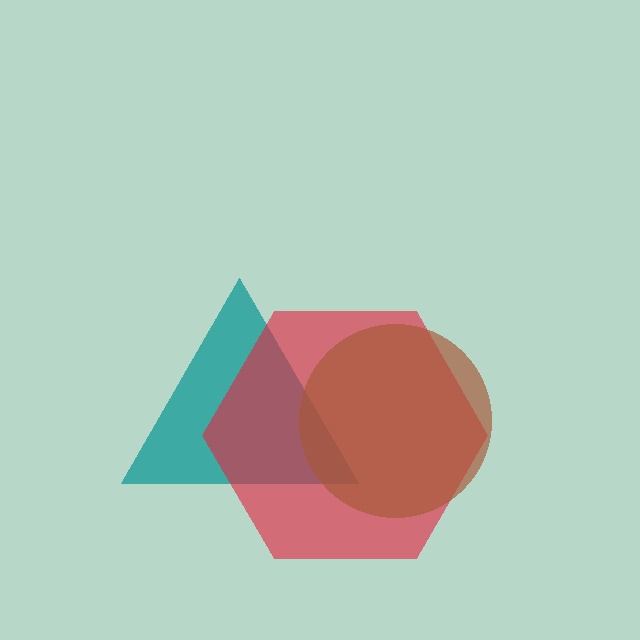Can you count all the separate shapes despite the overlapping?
Yes, there are 3 separate shapes.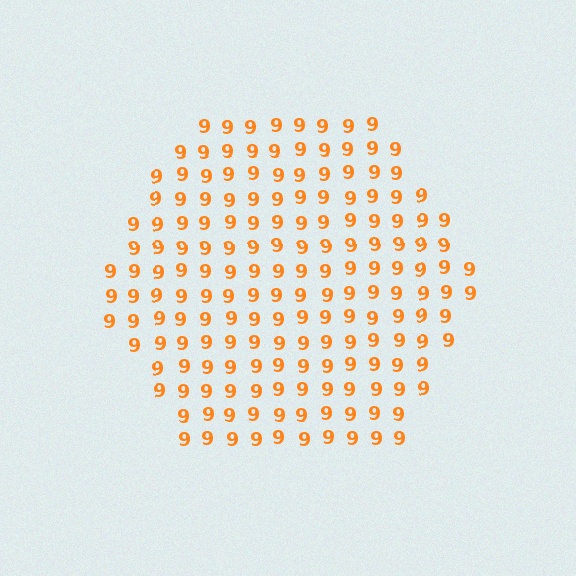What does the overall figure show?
The overall figure shows a hexagon.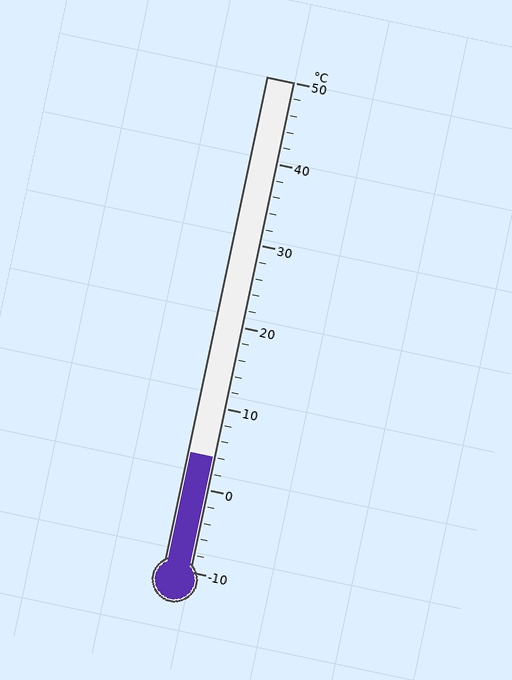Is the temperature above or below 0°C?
The temperature is above 0°C.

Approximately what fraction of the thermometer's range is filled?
The thermometer is filled to approximately 25% of its range.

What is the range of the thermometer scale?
The thermometer scale ranges from -10°C to 50°C.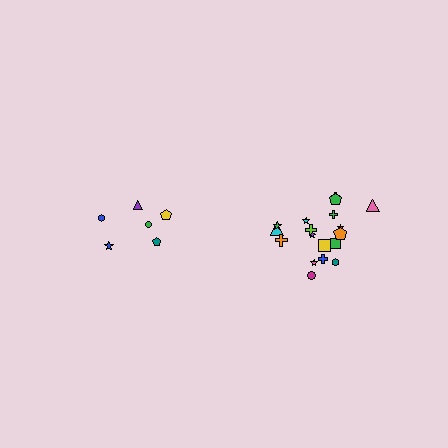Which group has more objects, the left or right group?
The right group.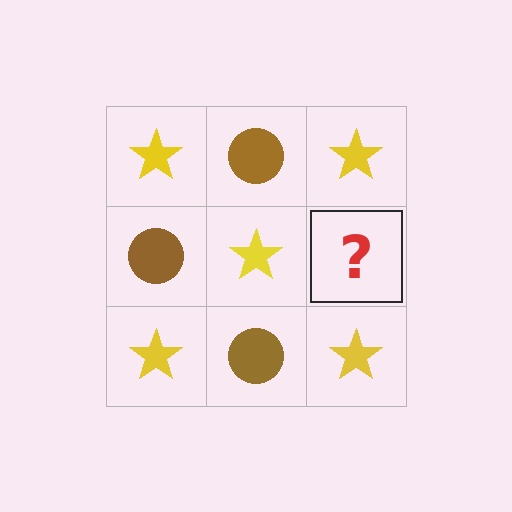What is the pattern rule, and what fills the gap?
The rule is that it alternates yellow star and brown circle in a checkerboard pattern. The gap should be filled with a brown circle.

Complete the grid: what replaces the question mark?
The question mark should be replaced with a brown circle.